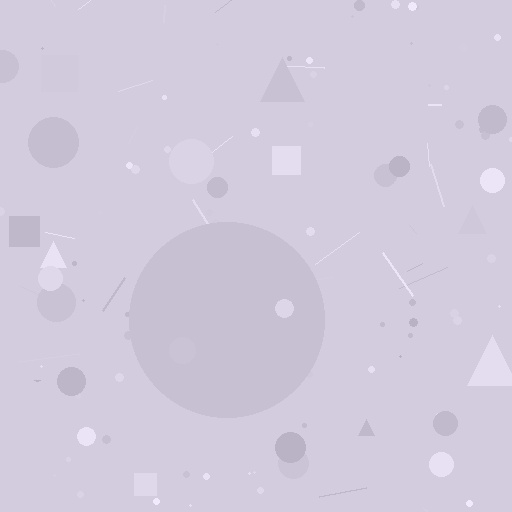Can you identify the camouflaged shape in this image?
The camouflaged shape is a circle.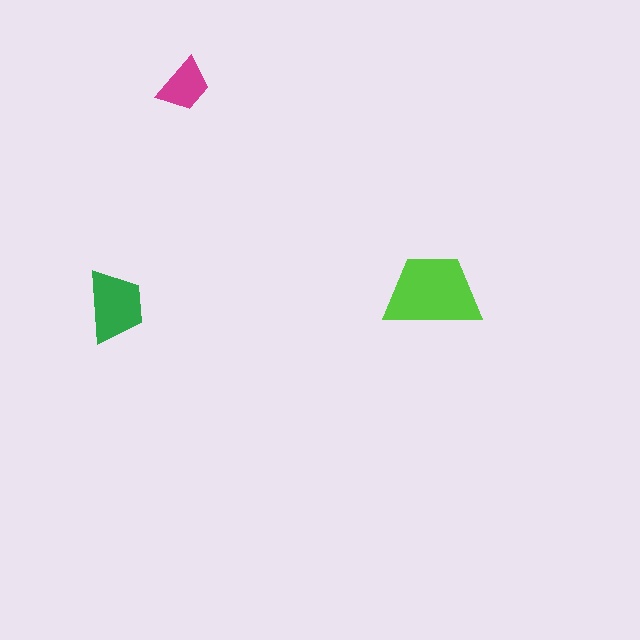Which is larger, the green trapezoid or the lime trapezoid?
The lime one.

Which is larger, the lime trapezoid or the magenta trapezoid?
The lime one.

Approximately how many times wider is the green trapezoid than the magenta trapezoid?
About 1.5 times wider.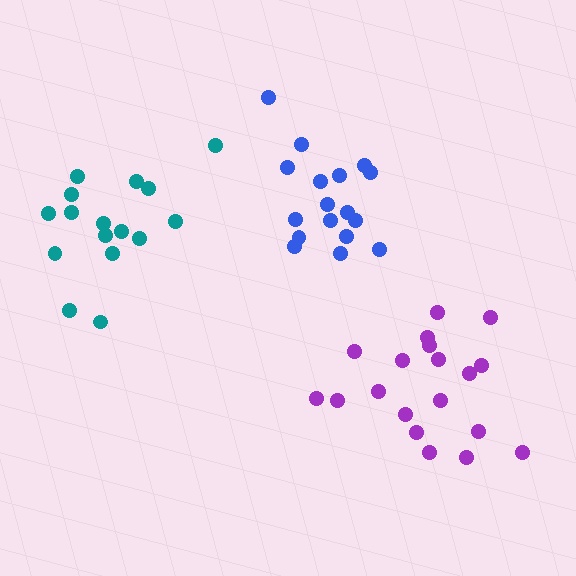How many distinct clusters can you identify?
There are 3 distinct clusters.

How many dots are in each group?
Group 1: 16 dots, Group 2: 19 dots, Group 3: 17 dots (52 total).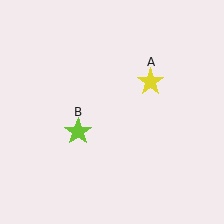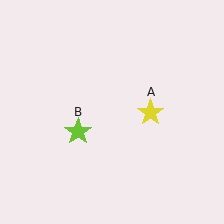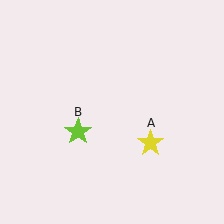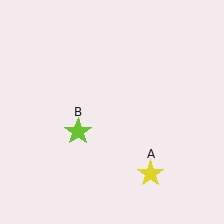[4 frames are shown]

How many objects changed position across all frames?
1 object changed position: yellow star (object A).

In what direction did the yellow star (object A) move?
The yellow star (object A) moved down.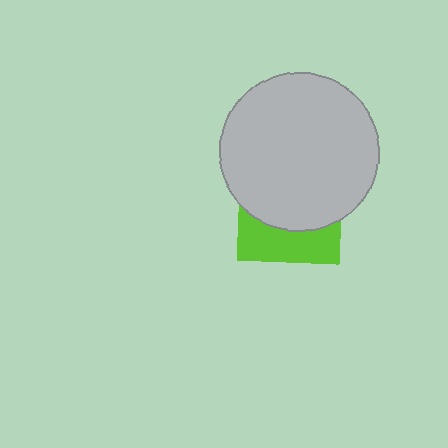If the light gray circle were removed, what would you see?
You would see the complete lime square.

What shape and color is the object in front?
The object in front is a light gray circle.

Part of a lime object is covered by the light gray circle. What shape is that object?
It is a square.